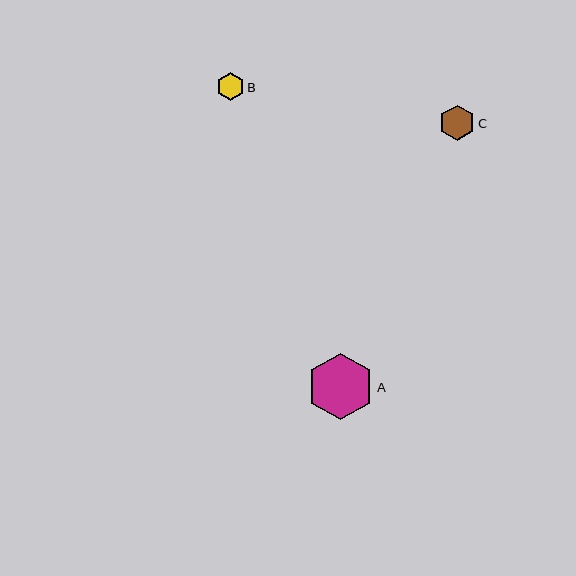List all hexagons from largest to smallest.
From largest to smallest: A, C, B.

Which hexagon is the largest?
Hexagon A is the largest with a size of approximately 66 pixels.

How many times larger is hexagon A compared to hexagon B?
Hexagon A is approximately 2.4 times the size of hexagon B.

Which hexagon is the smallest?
Hexagon B is the smallest with a size of approximately 28 pixels.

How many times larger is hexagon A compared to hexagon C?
Hexagon A is approximately 1.9 times the size of hexagon C.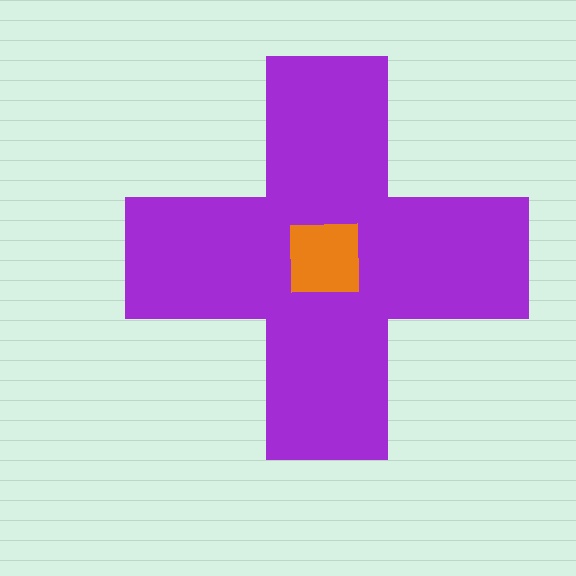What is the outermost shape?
The purple cross.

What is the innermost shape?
The orange square.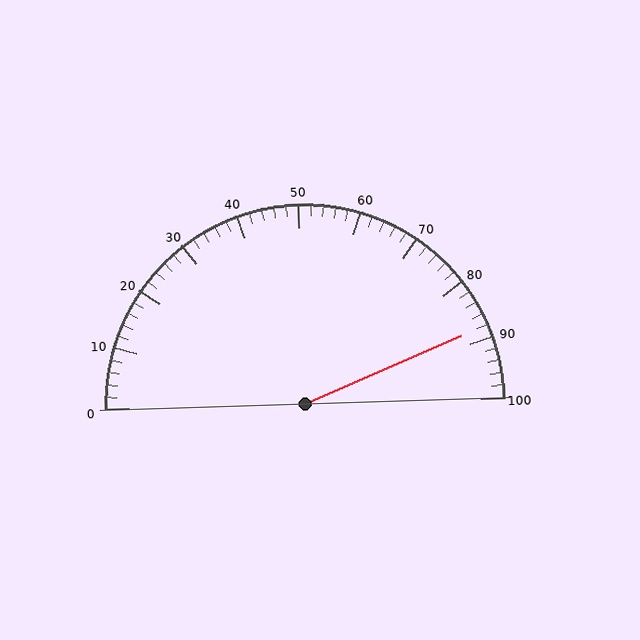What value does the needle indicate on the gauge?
The needle indicates approximately 88.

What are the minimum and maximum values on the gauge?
The gauge ranges from 0 to 100.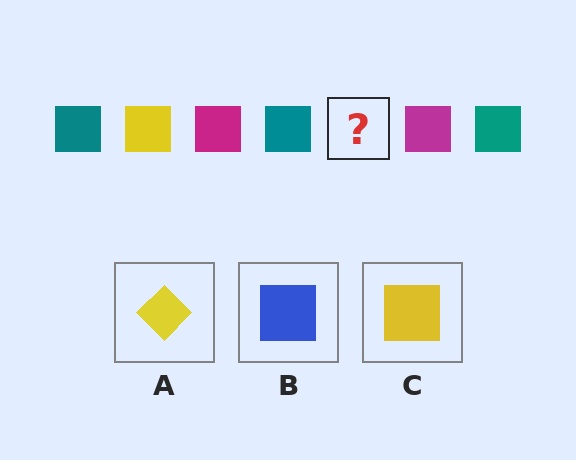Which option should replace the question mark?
Option C.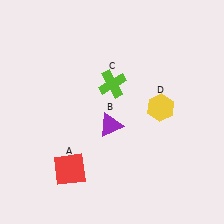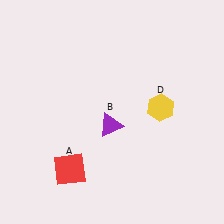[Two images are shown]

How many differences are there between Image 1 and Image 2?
There is 1 difference between the two images.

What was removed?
The lime cross (C) was removed in Image 2.